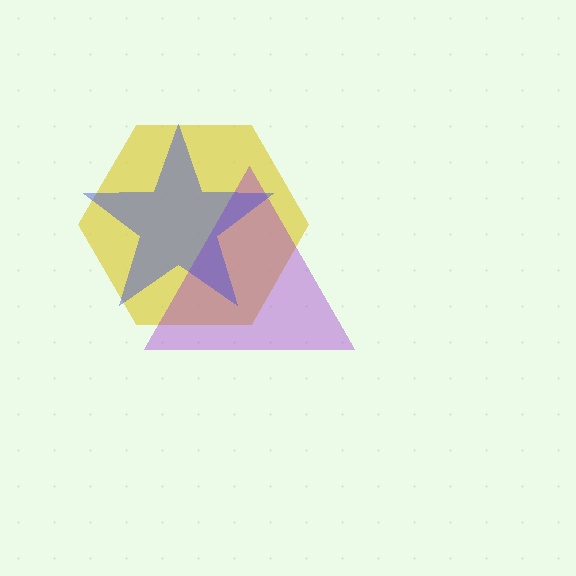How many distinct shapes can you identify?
There are 3 distinct shapes: a yellow hexagon, a purple triangle, a blue star.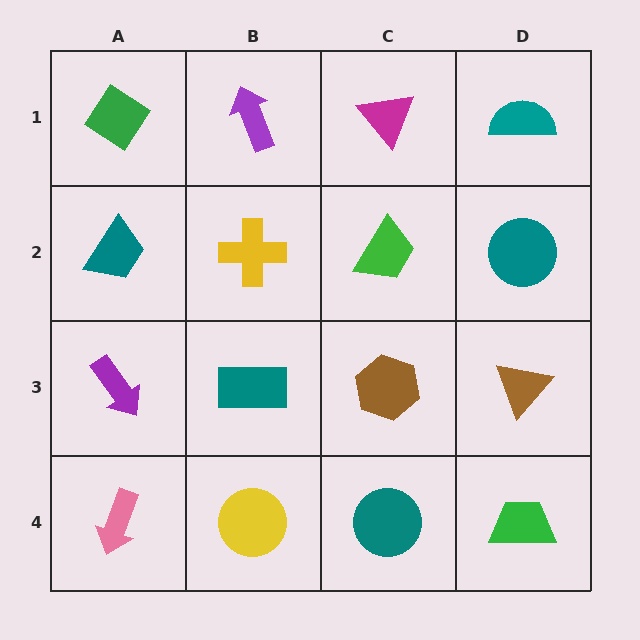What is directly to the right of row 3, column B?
A brown hexagon.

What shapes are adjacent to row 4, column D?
A brown triangle (row 3, column D), a teal circle (row 4, column C).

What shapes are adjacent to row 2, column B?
A purple arrow (row 1, column B), a teal rectangle (row 3, column B), a teal trapezoid (row 2, column A), a green trapezoid (row 2, column C).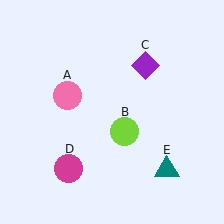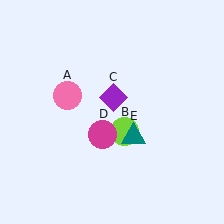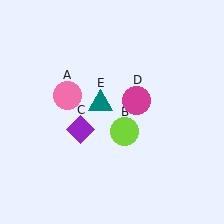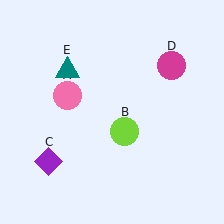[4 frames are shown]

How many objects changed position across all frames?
3 objects changed position: purple diamond (object C), magenta circle (object D), teal triangle (object E).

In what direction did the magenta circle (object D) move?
The magenta circle (object D) moved up and to the right.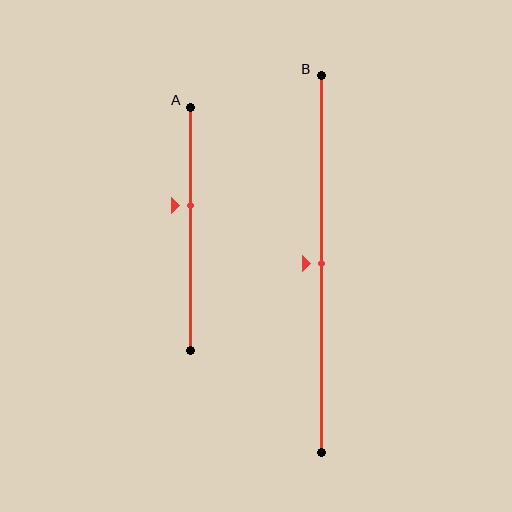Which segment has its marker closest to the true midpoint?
Segment B has its marker closest to the true midpoint.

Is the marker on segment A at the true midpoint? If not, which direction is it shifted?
No, the marker on segment A is shifted upward by about 9% of the segment length.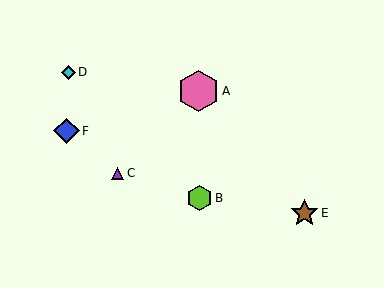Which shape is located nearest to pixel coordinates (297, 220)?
The brown star (labeled E) at (305, 213) is nearest to that location.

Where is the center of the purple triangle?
The center of the purple triangle is at (118, 173).